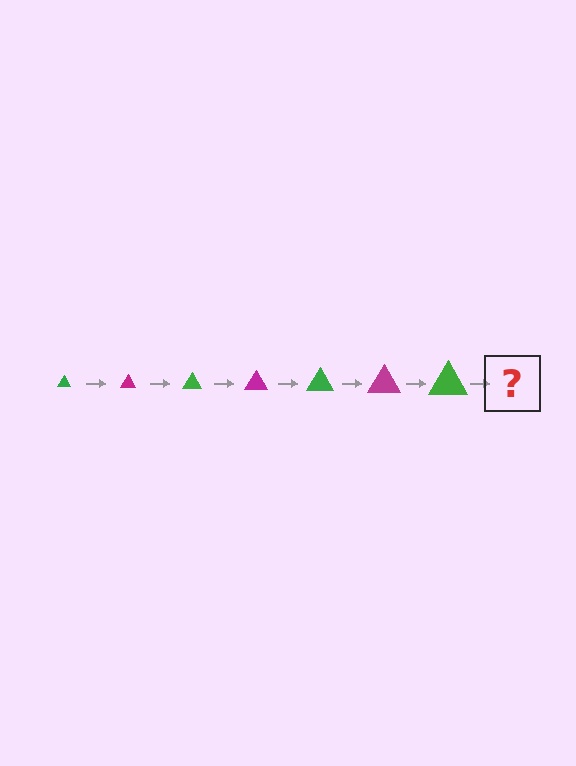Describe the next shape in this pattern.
It should be a magenta triangle, larger than the previous one.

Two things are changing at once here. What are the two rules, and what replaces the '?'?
The two rules are that the triangle grows larger each step and the color cycles through green and magenta. The '?' should be a magenta triangle, larger than the previous one.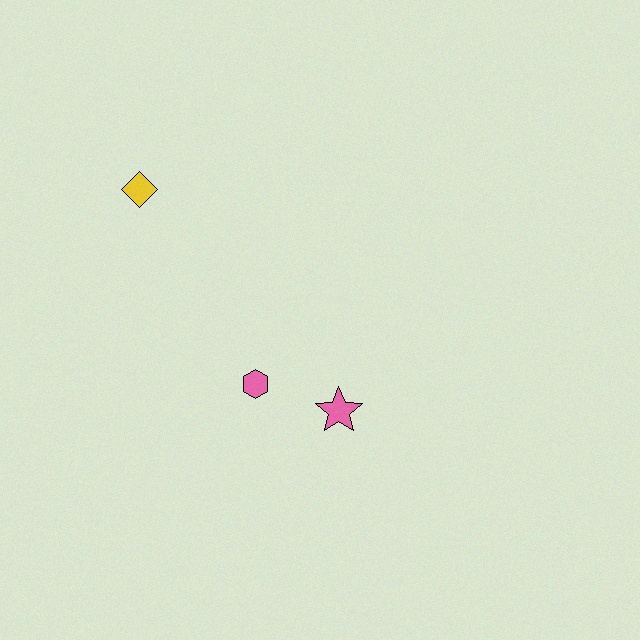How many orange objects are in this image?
There are no orange objects.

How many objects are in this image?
There are 3 objects.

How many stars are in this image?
There is 1 star.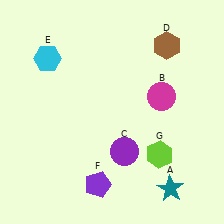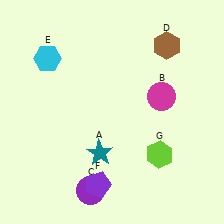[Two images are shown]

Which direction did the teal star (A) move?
The teal star (A) moved left.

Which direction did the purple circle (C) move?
The purple circle (C) moved down.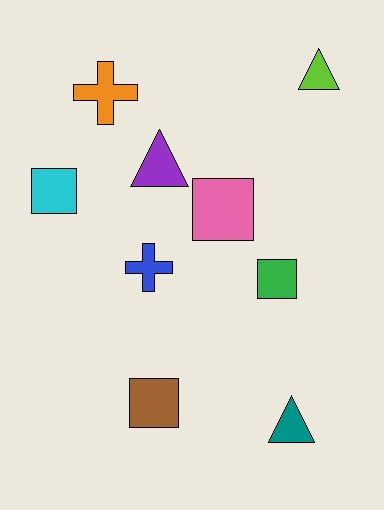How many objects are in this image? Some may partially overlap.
There are 9 objects.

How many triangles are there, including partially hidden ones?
There are 3 triangles.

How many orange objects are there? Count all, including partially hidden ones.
There is 1 orange object.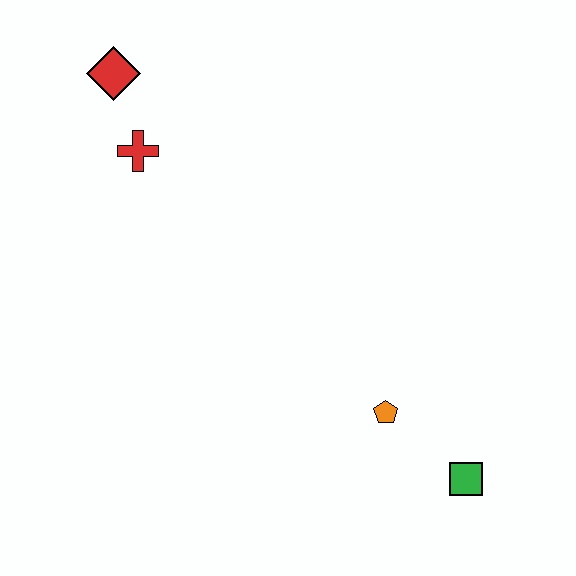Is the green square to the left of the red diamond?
No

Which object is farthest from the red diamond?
The green square is farthest from the red diamond.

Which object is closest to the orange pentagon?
The green square is closest to the orange pentagon.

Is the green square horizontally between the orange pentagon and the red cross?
No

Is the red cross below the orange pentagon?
No